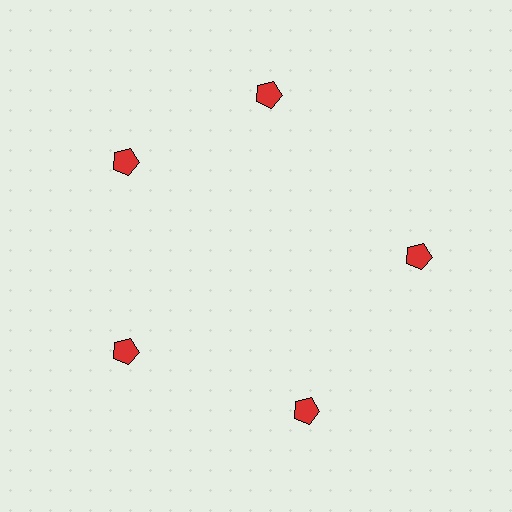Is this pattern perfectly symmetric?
No. The 5 red pentagons are arranged in a ring, but one element near the 1 o'clock position is rotated out of alignment along the ring, breaking the 5-fold rotational symmetry.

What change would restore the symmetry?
The symmetry would be restored by rotating it back into even spacing with its neighbors so that all 5 pentagons sit at equal angles and equal distance from the center.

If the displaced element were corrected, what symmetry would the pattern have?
It would have 5-fold rotational symmetry — the pattern would map onto itself every 72 degrees.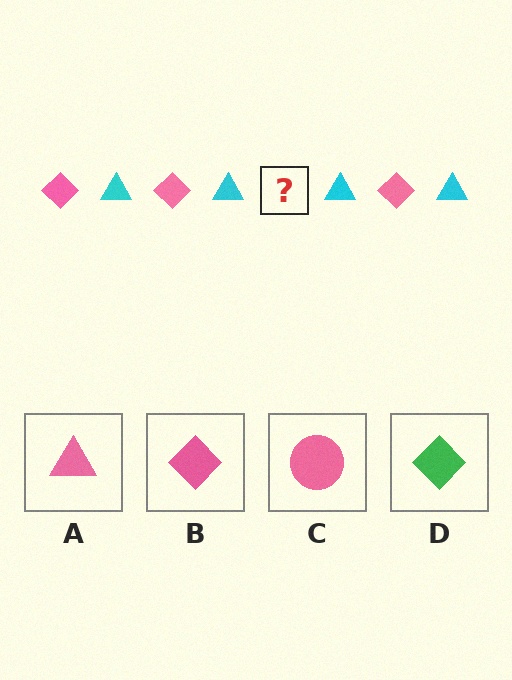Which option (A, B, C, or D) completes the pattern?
B.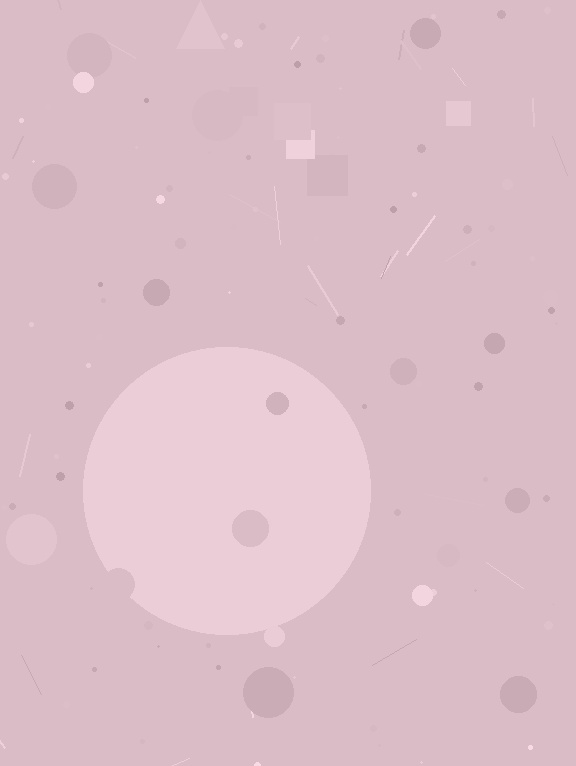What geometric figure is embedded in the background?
A circle is embedded in the background.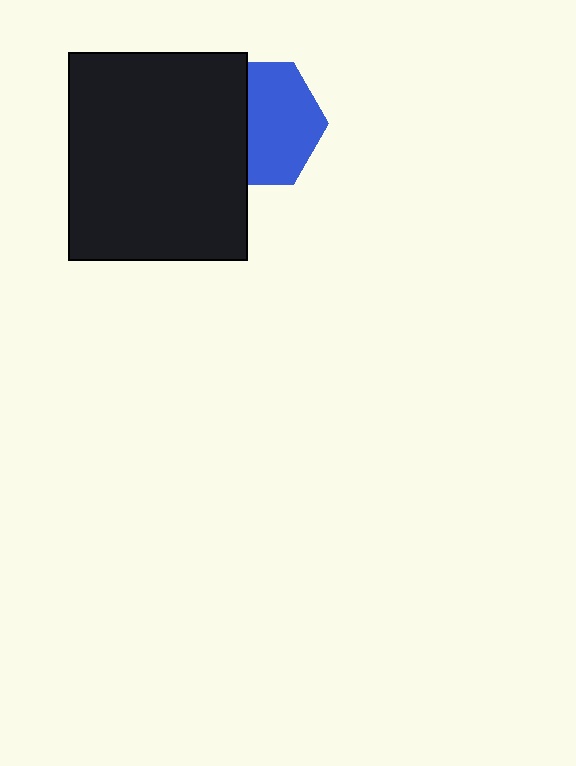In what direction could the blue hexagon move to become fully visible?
The blue hexagon could move right. That would shift it out from behind the black rectangle entirely.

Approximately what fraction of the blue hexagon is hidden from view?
Roughly 40% of the blue hexagon is hidden behind the black rectangle.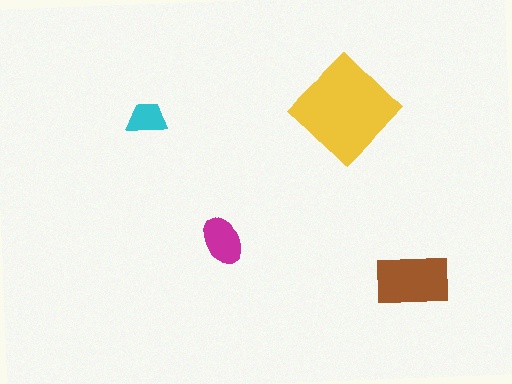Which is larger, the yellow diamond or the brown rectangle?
The yellow diamond.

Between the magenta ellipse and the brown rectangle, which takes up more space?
The brown rectangle.